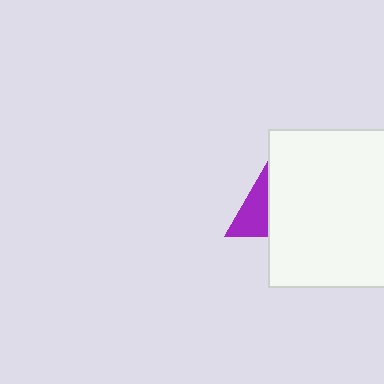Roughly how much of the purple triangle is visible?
A small part of it is visible (roughly 40%).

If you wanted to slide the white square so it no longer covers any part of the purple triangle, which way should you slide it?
Slide it right — that is the most direct way to separate the two shapes.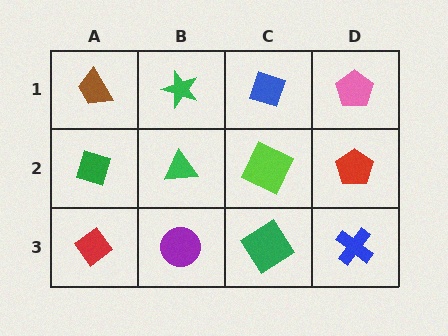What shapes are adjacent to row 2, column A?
A brown trapezoid (row 1, column A), a red diamond (row 3, column A), a green triangle (row 2, column B).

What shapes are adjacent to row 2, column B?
A green star (row 1, column B), a purple circle (row 3, column B), a green diamond (row 2, column A), a lime square (row 2, column C).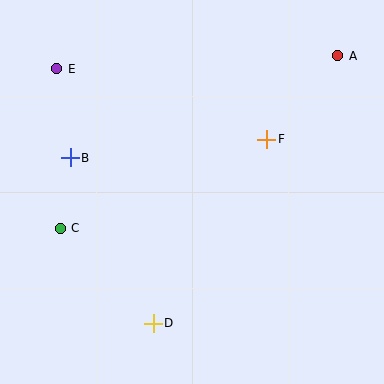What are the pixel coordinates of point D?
Point D is at (153, 323).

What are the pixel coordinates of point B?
Point B is at (70, 158).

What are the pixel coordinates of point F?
Point F is at (267, 139).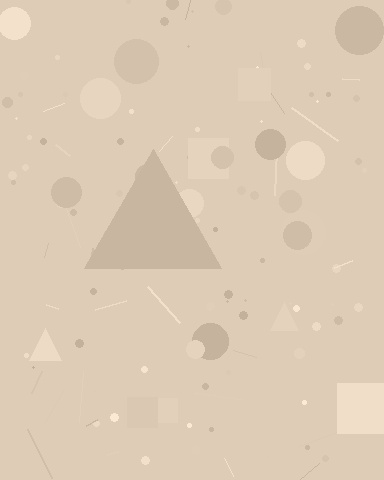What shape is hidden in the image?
A triangle is hidden in the image.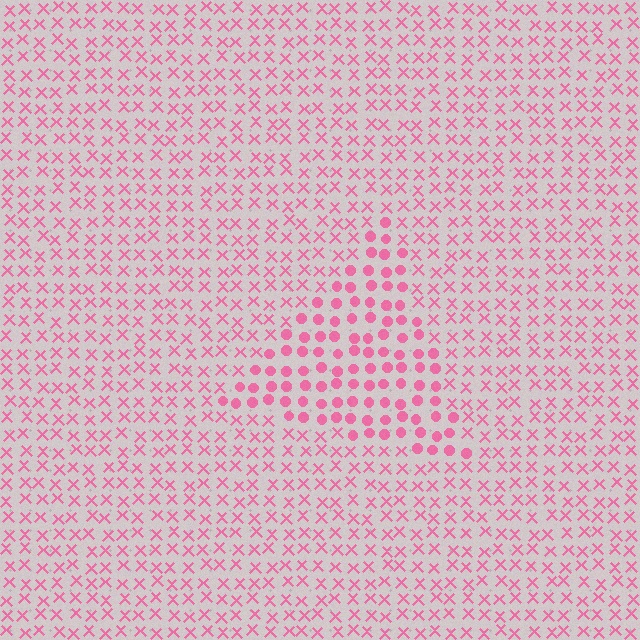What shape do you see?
I see a triangle.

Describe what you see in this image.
The image is filled with small pink elements arranged in a uniform grid. A triangle-shaped region contains circles, while the surrounding area contains X marks. The boundary is defined purely by the change in element shape.